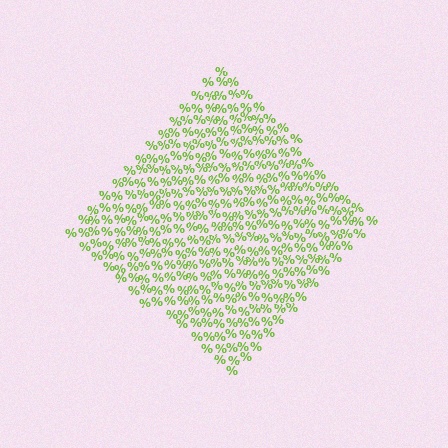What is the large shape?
The large shape is a diamond.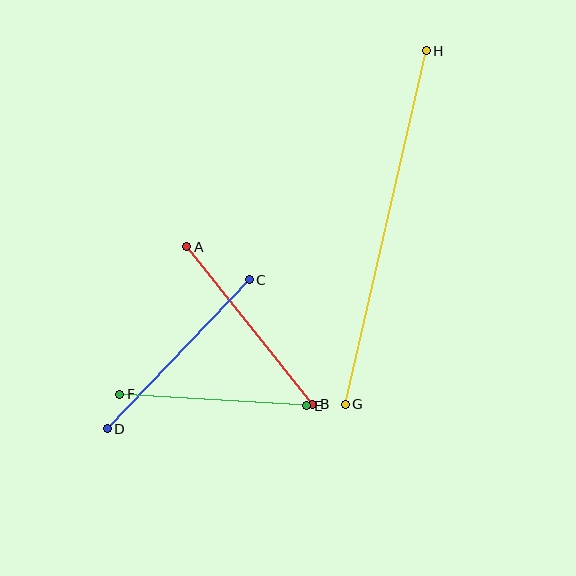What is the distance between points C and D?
The distance is approximately 206 pixels.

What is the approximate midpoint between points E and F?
The midpoint is at approximately (213, 400) pixels.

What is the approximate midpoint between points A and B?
The midpoint is at approximately (250, 326) pixels.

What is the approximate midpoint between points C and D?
The midpoint is at approximately (178, 354) pixels.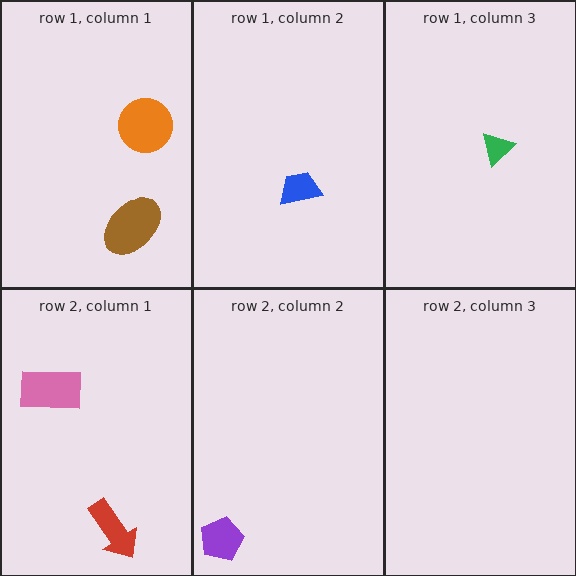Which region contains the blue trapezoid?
The row 1, column 2 region.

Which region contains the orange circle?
The row 1, column 1 region.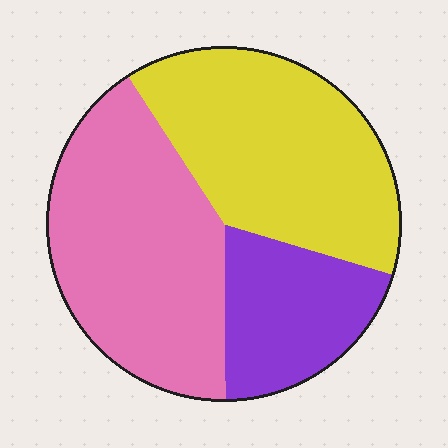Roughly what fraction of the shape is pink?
Pink takes up between a third and a half of the shape.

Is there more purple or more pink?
Pink.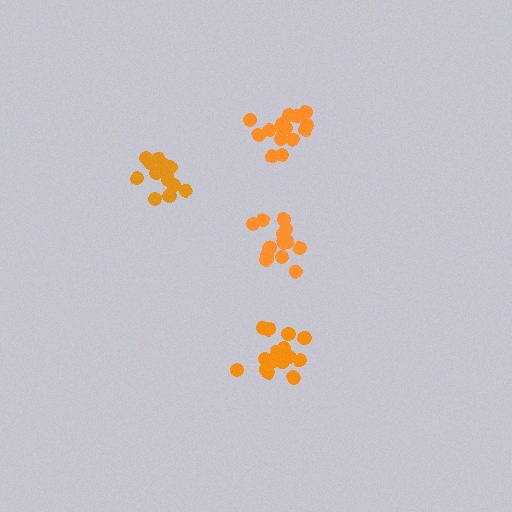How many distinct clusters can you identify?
There are 4 distinct clusters.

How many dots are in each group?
Group 1: 16 dots, Group 2: 15 dots, Group 3: 13 dots, Group 4: 13 dots (57 total).